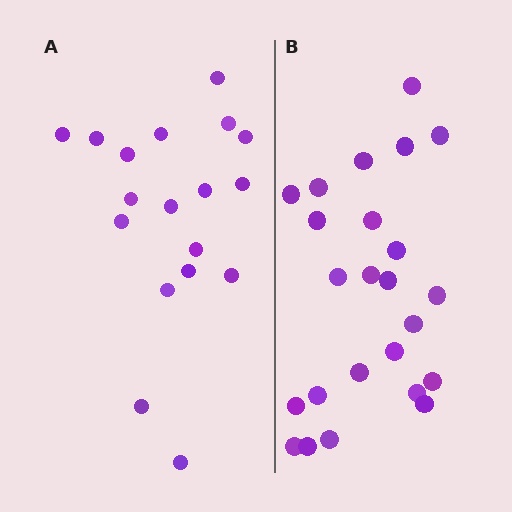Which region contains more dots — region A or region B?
Region B (the right region) has more dots.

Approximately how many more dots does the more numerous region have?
Region B has about 6 more dots than region A.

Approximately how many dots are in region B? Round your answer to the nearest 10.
About 20 dots. (The exact count is 24, which rounds to 20.)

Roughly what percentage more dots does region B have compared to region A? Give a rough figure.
About 35% more.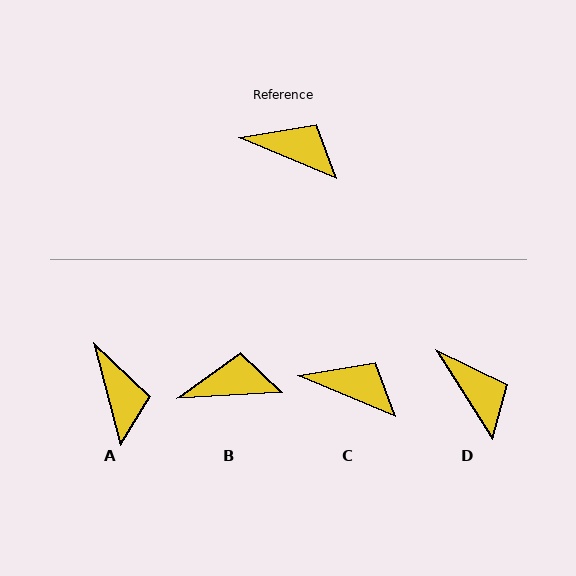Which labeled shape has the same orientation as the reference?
C.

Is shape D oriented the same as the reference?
No, it is off by about 35 degrees.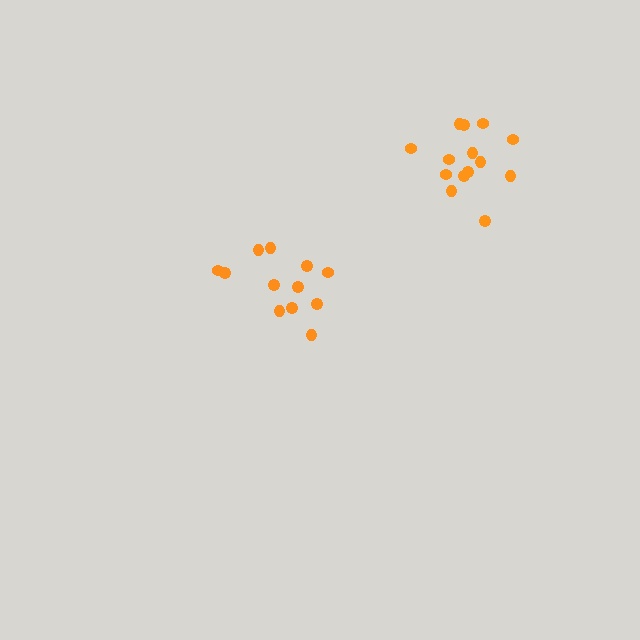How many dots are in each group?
Group 1: 14 dots, Group 2: 12 dots (26 total).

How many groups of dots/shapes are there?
There are 2 groups.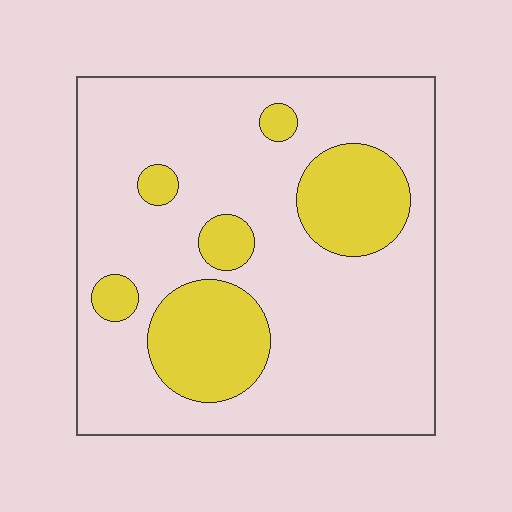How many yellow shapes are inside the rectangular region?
6.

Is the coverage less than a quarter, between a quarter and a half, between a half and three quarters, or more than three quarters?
Less than a quarter.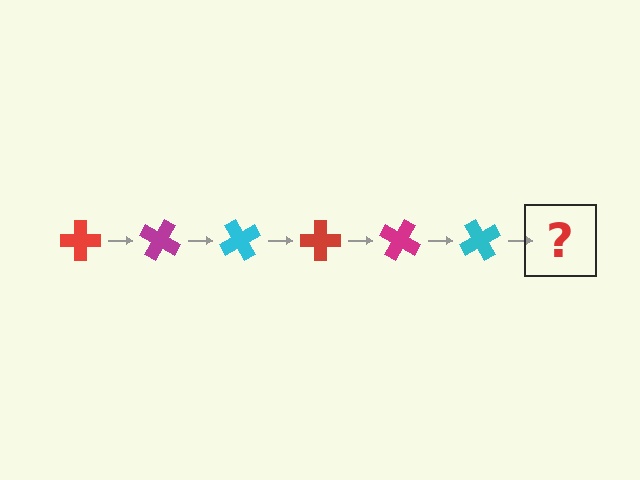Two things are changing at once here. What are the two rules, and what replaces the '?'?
The two rules are that it rotates 30 degrees each step and the color cycles through red, magenta, and cyan. The '?' should be a red cross, rotated 180 degrees from the start.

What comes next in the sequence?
The next element should be a red cross, rotated 180 degrees from the start.